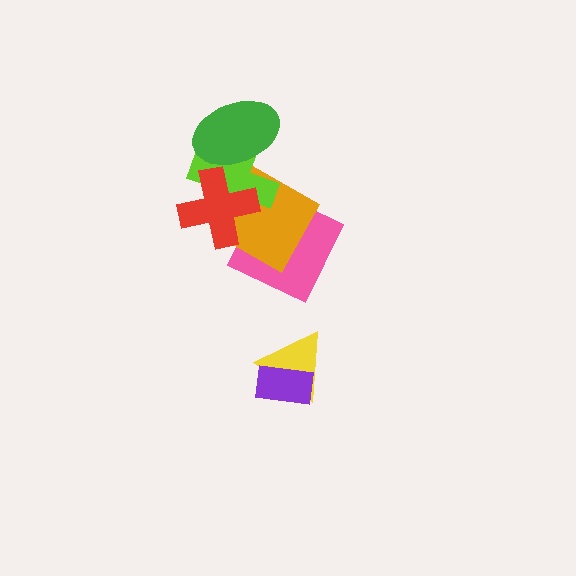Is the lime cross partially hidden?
Yes, it is partially covered by another shape.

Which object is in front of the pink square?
The orange square is in front of the pink square.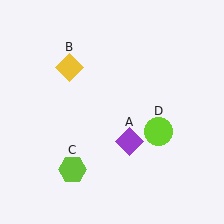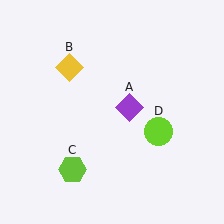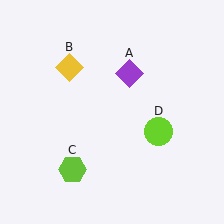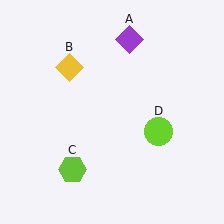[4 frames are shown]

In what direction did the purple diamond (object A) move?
The purple diamond (object A) moved up.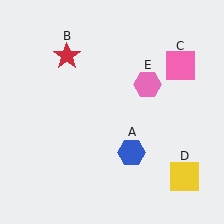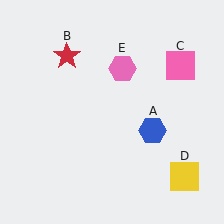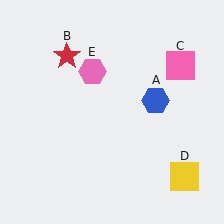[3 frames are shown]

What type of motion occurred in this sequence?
The blue hexagon (object A), pink hexagon (object E) rotated counterclockwise around the center of the scene.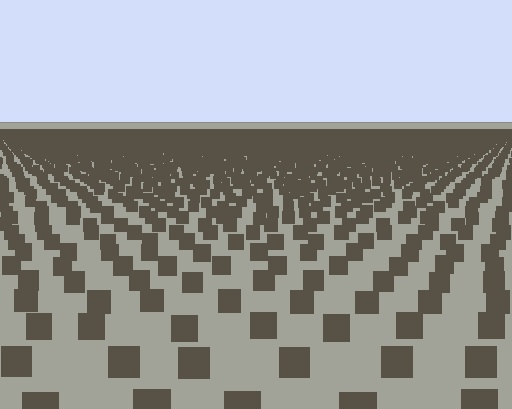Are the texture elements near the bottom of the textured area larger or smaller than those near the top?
Larger. Near the bottom, elements are closer to the viewer and appear at a bigger on-screen size.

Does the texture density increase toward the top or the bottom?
Density increases toward the top.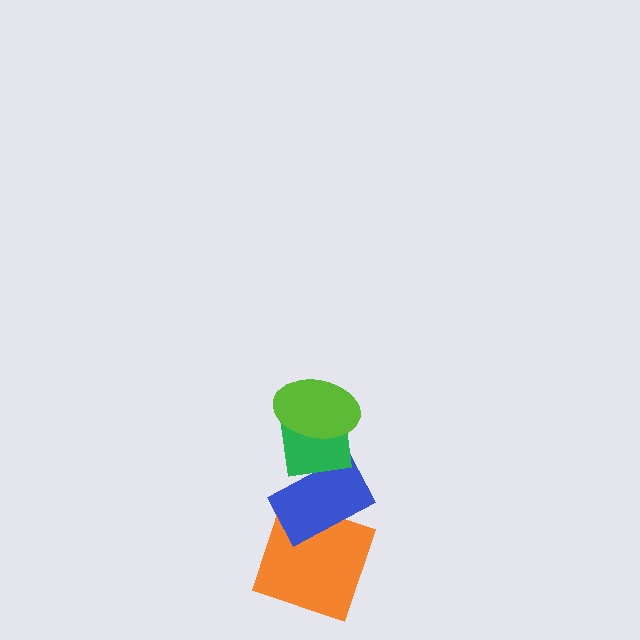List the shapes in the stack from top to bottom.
From top to bottom: the lime ellipse, the green square, the blue rectangle, the orange square.